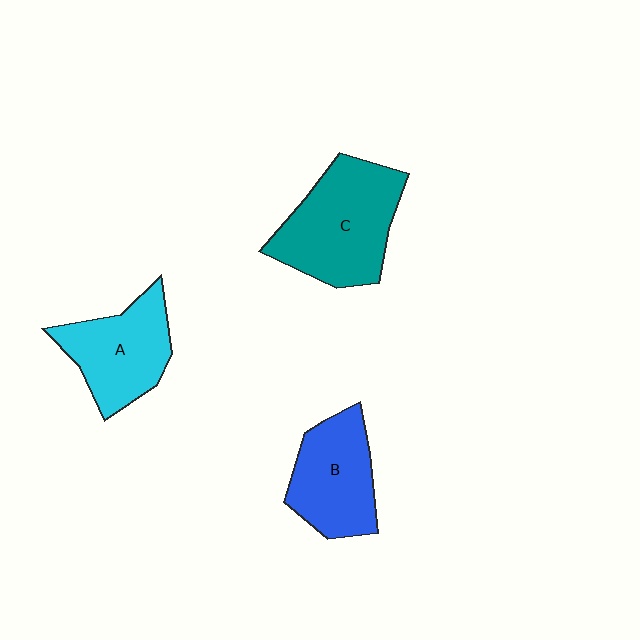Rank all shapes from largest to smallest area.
From largest to smallest: C (teal), A (cyan), B (blue).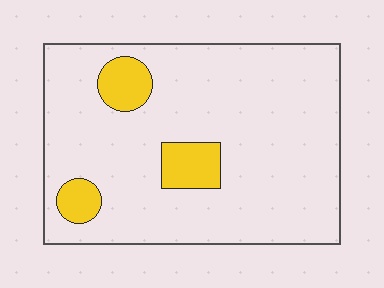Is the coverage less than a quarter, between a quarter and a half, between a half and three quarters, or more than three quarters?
Less than a quarter.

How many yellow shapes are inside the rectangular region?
3.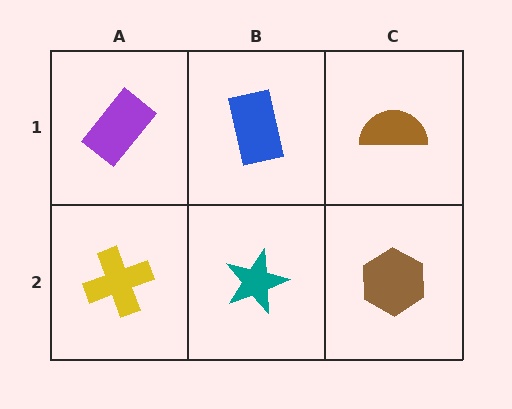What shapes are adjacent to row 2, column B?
A blue rectangle (row 1, column B), a yellow cross (row 2, column A), a brown hexagon (row 2, column C).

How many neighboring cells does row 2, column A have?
2.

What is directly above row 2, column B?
A blue rectangle.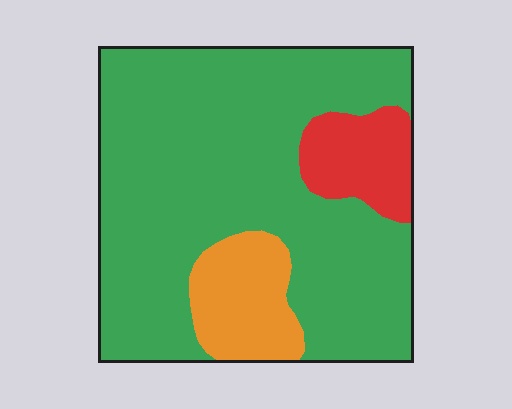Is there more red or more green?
Green.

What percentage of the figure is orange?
Orange takes up about one eighth (1/8) of the figure.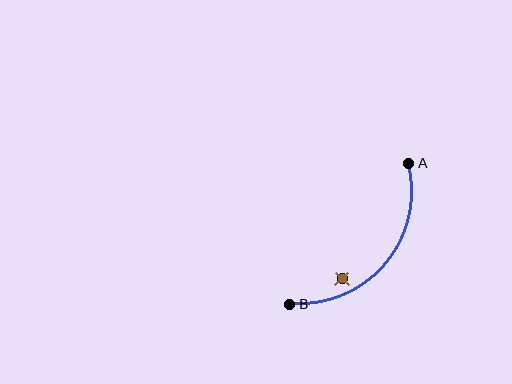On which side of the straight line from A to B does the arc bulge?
The arc bulges below and to the right of the straight line connecting A and B.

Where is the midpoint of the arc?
The arc midpoint is the point on the curve farthest from the straight line joining A and B. It sits below and to the right of that line.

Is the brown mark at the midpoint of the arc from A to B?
No — the brown mark does not lie on the arc at all. It sits slightly inside the curve.